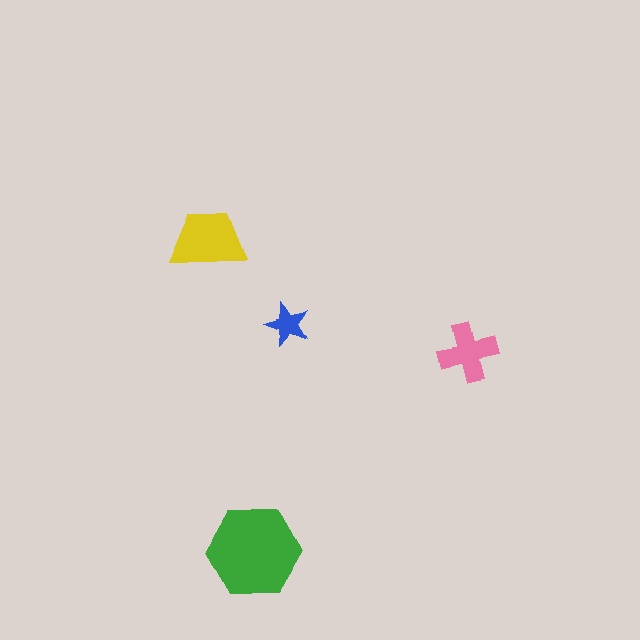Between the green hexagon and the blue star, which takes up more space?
The green hexagon.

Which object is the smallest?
The blue star.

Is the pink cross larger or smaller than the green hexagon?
Smaller.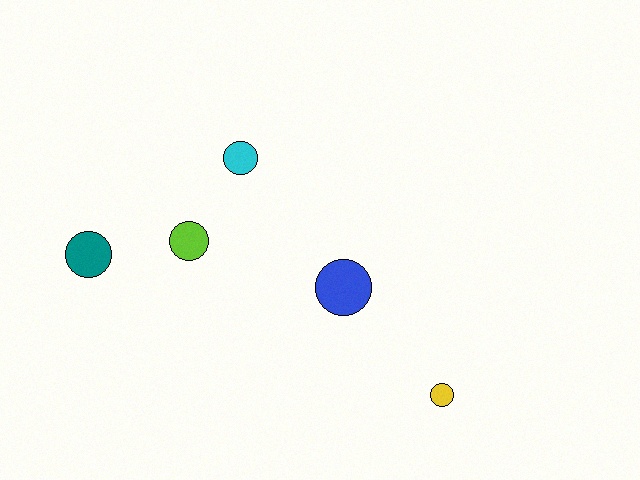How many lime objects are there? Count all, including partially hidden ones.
There is 1 lime object.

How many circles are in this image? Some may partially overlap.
There are 5 circles.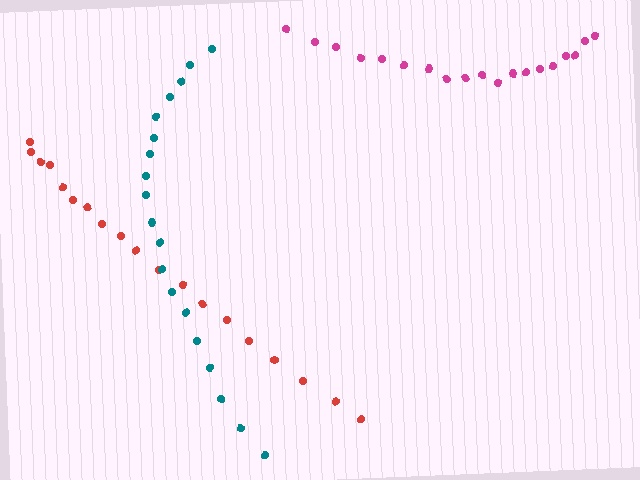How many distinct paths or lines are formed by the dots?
There are 3 distinct paths.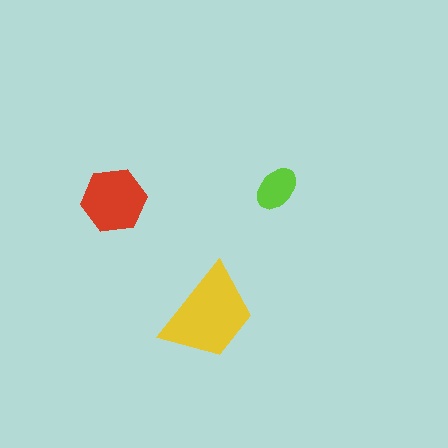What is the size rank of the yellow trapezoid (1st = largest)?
1st.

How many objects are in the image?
There are 3 objects in the image.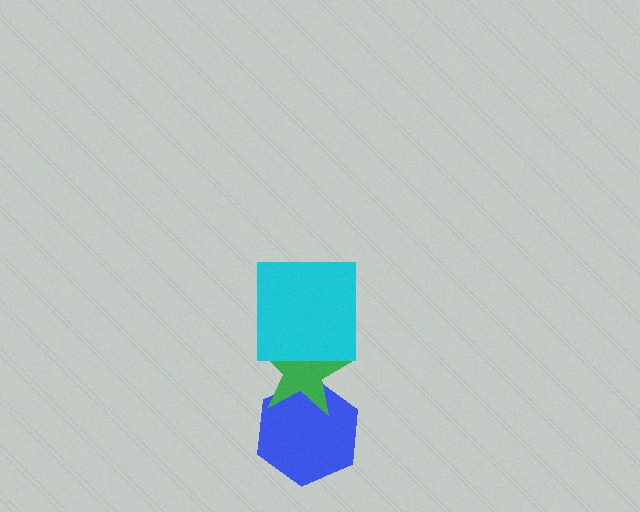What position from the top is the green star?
The green star is 2nd from the top.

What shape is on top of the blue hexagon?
The green star is on top of the blue hexagon.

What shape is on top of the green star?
The cyan square is on top of the green star.